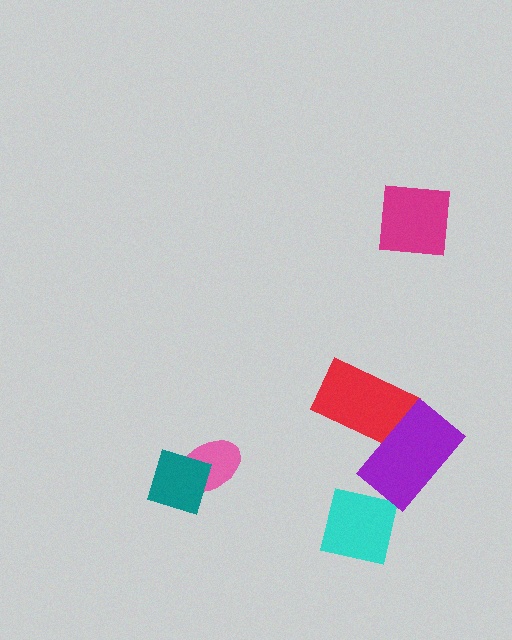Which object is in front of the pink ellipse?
The teal diamond is in front of the pink ellipse.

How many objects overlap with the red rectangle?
1 object overlaps with the red rectangle.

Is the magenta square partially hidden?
No, no other shape covers it.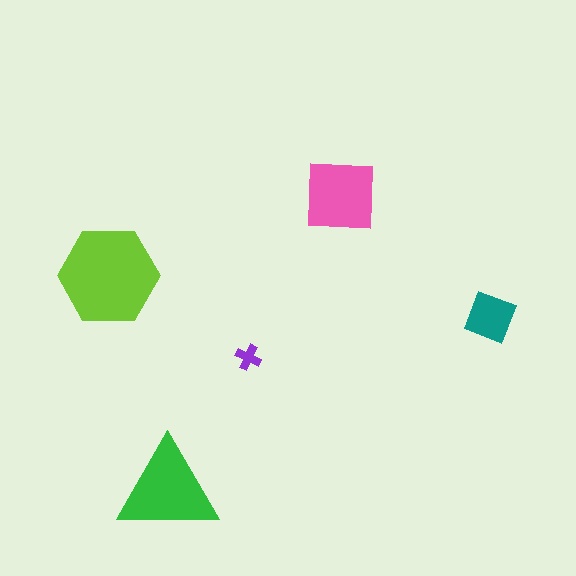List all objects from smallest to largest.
The purple cross, the teal square, the pink square, the green triangle, the lime hexagon.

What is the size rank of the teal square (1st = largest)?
4th.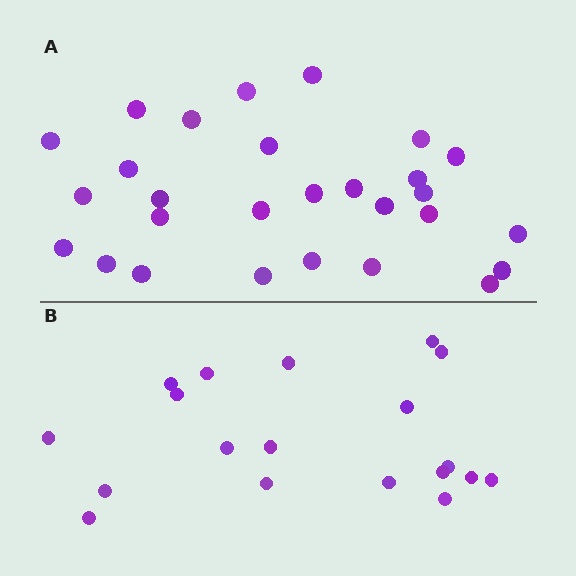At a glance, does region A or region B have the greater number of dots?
Region A (the top region) has more dots.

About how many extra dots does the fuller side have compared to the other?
Region A has roughly 8 or so more dots than region B.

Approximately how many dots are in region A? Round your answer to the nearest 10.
About 30 dots. (The exact count is 28, which rounds to 30.)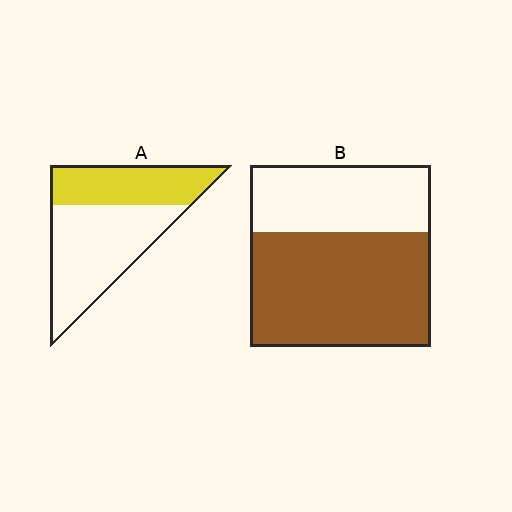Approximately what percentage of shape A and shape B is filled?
A is approximately 40% and B is approximately 65%.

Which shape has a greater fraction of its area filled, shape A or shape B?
Shape B.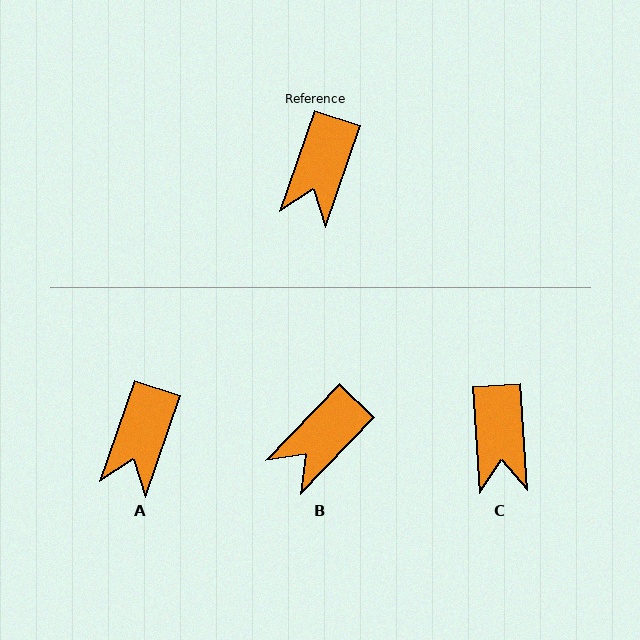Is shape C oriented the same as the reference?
No, it is off by about 22 degrees.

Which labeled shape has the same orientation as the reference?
A.